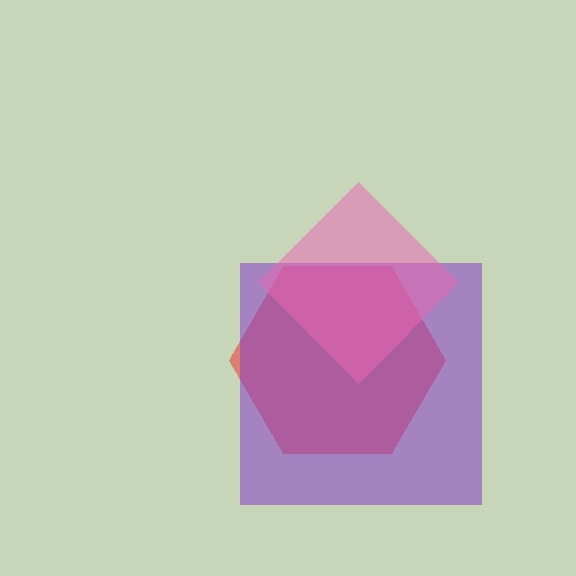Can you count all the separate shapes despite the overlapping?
Yes, there are 3 separate shapes.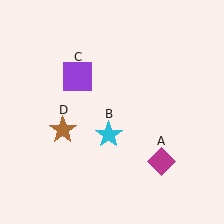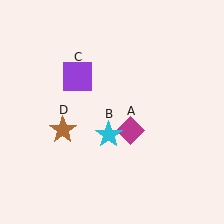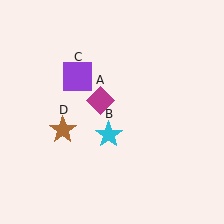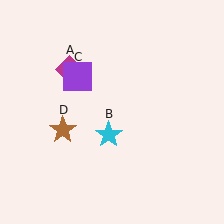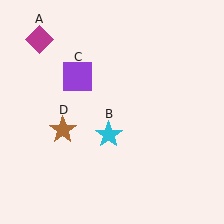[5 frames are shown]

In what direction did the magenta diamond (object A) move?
The magenta diamond (object A) moved up and to the left.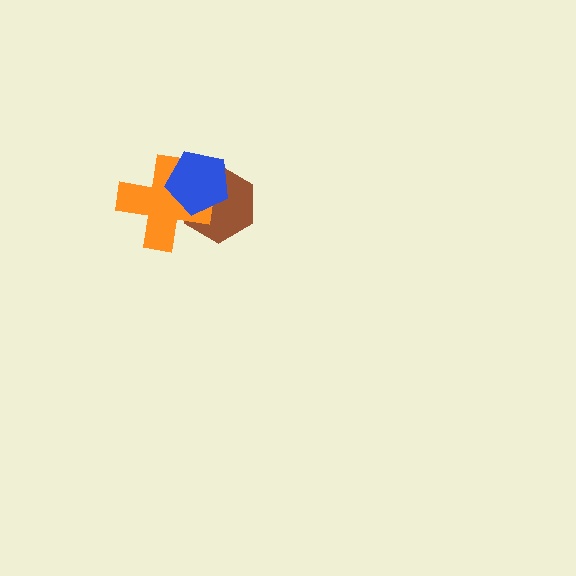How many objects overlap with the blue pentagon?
2 objects overlap with the blue pentagon.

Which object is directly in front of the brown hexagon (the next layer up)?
The orange cross is directly in front of the brown hexagon.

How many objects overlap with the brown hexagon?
2 objects overlap with the brown hexagon.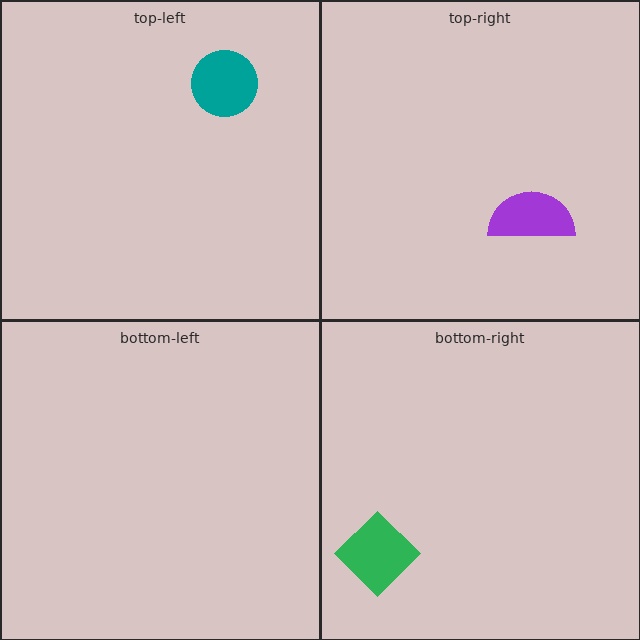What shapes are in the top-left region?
The teal circle.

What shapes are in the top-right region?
The purple semicircle.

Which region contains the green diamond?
The bottom-right region.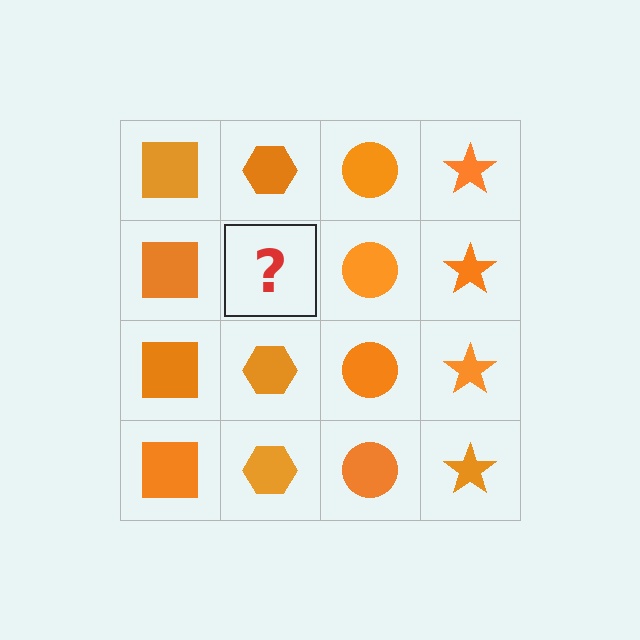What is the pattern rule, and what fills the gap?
The rule is that each column has a consistent shape. The gap should be filled with an orange hexagon.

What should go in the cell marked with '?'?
The missing cell should contain an orange hexagon.